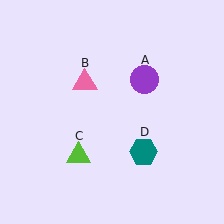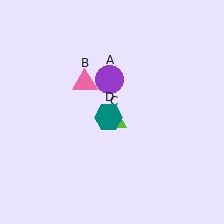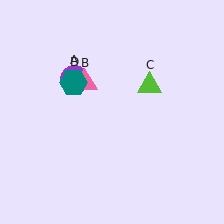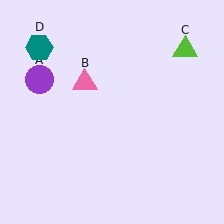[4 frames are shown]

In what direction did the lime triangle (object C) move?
The lime triangle (object C) moved up and to the right.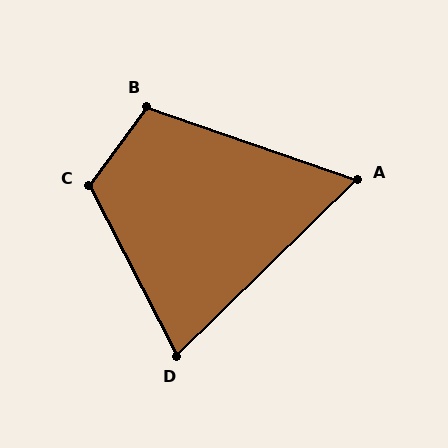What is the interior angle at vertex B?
Approximately 107 degrees (obtuse).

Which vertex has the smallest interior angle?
A, at approximately 63 degrees.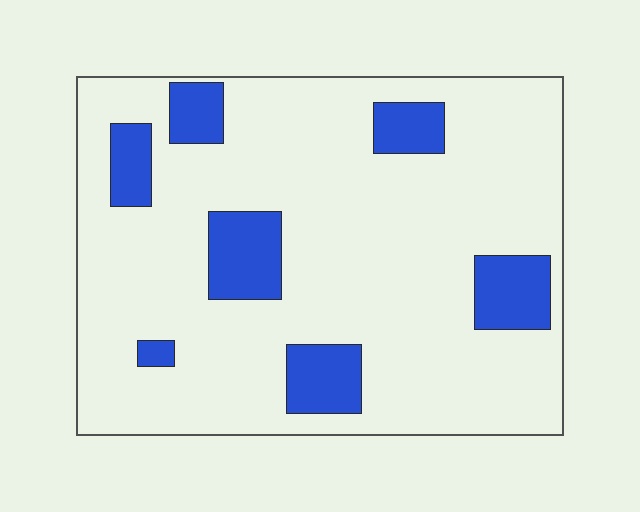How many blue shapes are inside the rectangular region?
7.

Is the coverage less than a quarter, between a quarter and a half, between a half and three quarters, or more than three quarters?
Less than a quarter.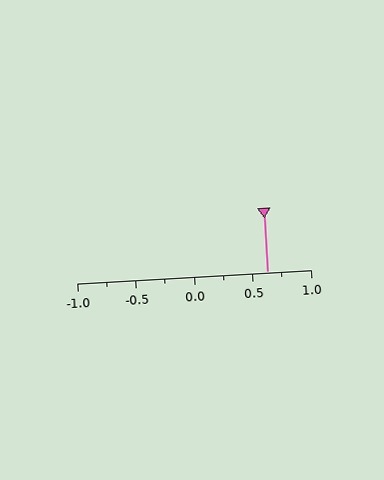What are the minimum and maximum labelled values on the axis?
The axis runs from -1.0 to 1.0.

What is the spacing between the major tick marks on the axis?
The major ticks are spaced 0.5 apart.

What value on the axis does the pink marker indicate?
The marker indicates approximately 0.62.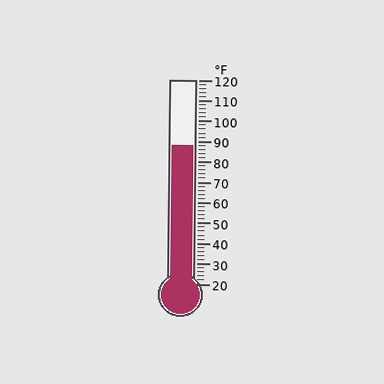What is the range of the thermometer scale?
The thermometer scale ranges from 20°F to 120°F.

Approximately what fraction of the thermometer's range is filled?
The thermometer is filled to approximately 70% of its range.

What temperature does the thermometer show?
The thermometer shows approximately 88°F.